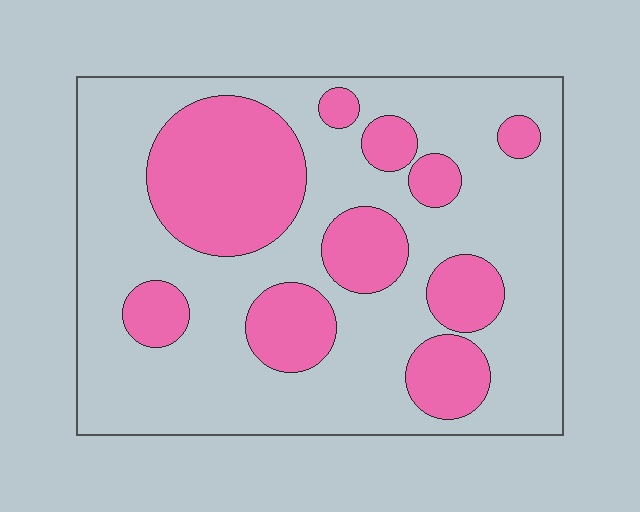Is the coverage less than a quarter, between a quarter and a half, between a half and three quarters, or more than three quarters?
Between a quarter and a half.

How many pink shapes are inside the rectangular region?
10.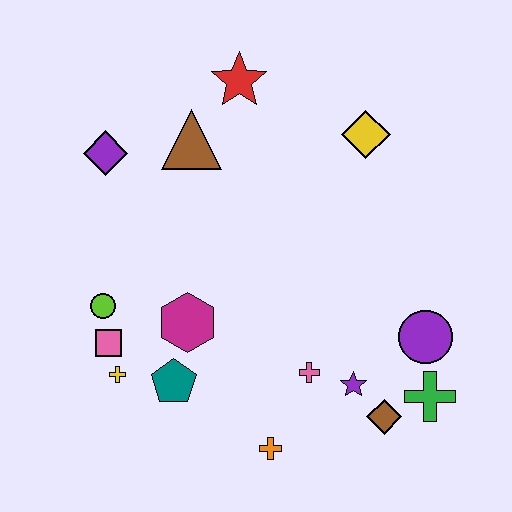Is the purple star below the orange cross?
No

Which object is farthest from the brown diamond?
The purple diamond is farthest from the brown diamond.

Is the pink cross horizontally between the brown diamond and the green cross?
No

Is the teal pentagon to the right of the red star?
No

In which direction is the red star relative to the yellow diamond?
The red star is to the left of the yellow diamond.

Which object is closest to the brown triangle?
The red star is closest to the brown triangle.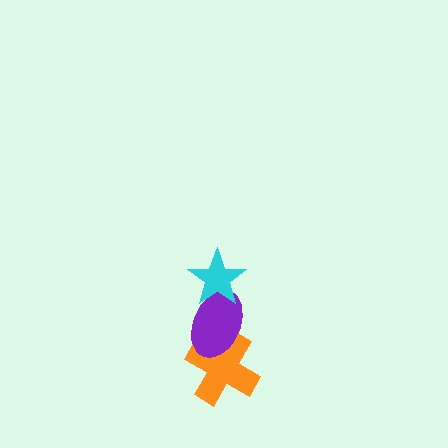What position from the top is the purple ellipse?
The purple ellipse is 2nd from the top.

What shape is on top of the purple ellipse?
The cyan star is on top of the purple ellipse.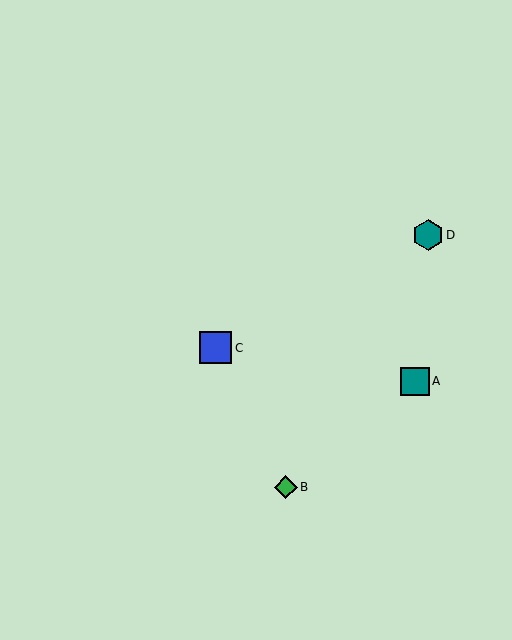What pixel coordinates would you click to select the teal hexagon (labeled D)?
Click at (428, 235) to select the teal hexagon D.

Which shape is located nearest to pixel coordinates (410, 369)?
The teal square (labeled A) at (415, 381) is nearest to that location.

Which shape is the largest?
The blue square (labeled C) is the largest.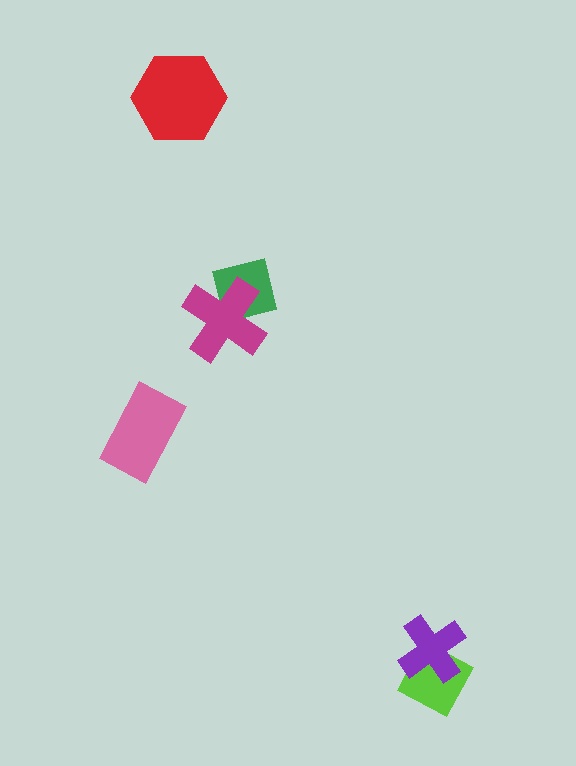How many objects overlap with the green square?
1 object overlaps with the green square.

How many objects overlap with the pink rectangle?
0 objects overlap with the pink rectangle.